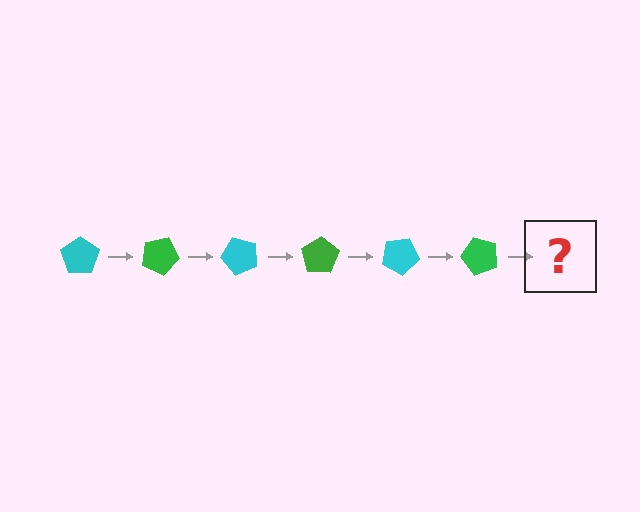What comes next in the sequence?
The next element should be a cyan pentagon, rotated 150 degrees from the start.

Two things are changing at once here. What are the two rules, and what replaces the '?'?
The two rules are that it rotates 25 degrees each step and the color cycles through cyan and green. The '?' should be a cyan pentagon, rotated 150 degrees from the start.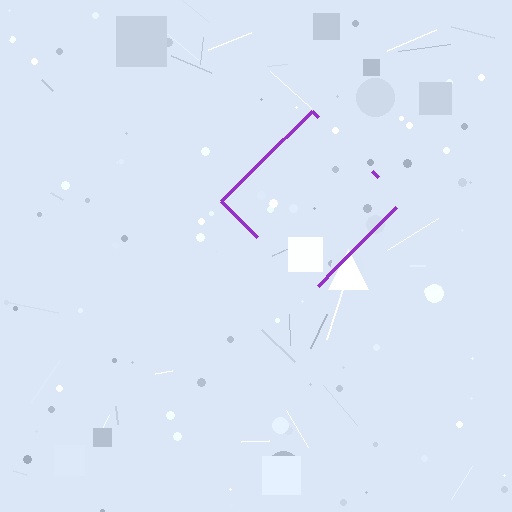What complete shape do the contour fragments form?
The contour fragments form a diamond.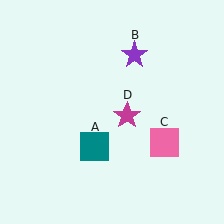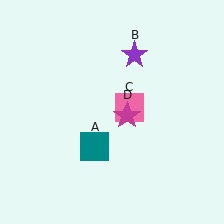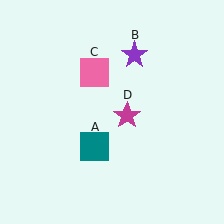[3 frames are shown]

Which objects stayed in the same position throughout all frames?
Teal square (object A) and purple star (object B) and magenta star (object D) remained stationary.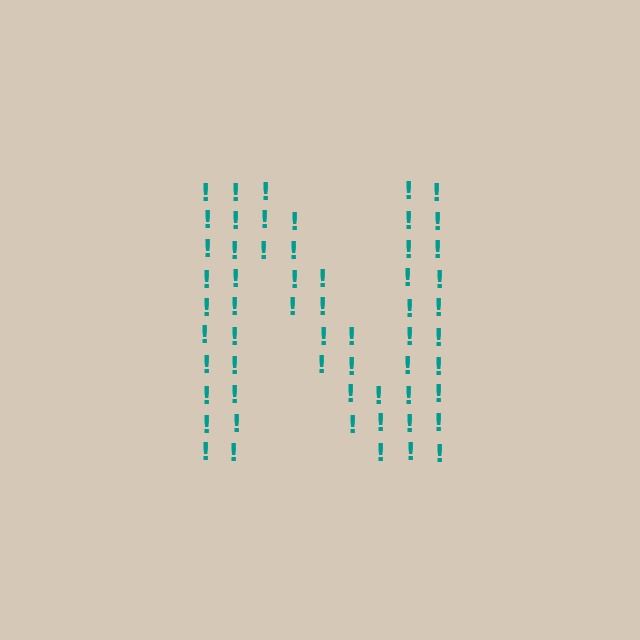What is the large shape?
The large shape is the letter N.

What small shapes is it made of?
It is made of small exclamation marks.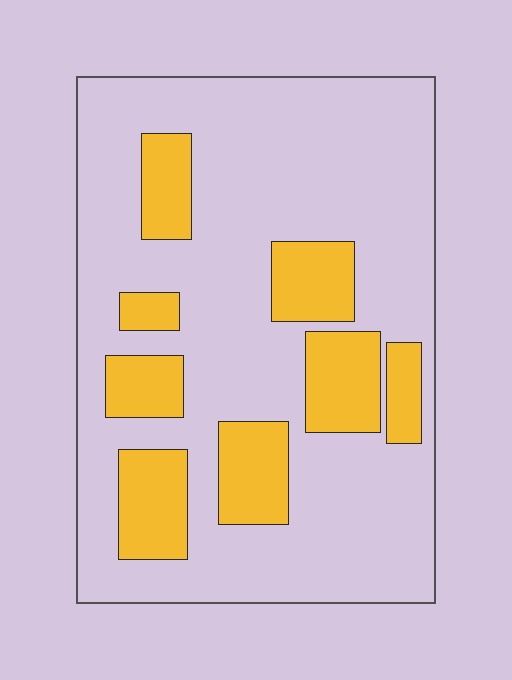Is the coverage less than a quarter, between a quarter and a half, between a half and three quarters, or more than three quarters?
Less than a quarter.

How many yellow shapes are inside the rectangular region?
8.